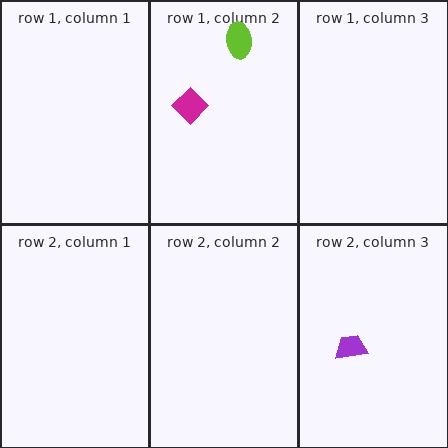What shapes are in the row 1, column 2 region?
The magenta diamond, the lime ellipse.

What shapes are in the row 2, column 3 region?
The purple trapezoid.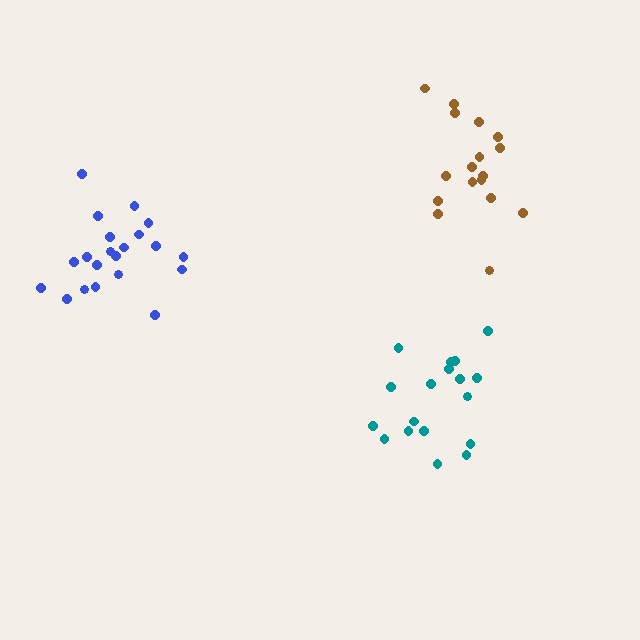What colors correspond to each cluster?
The clusters are colored: blue, teal, brown.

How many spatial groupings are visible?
There are 3 spatial groupings.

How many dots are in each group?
Group 1: 21 dots, Group 2: 18 dots, Group 3: 17 dots (56 total).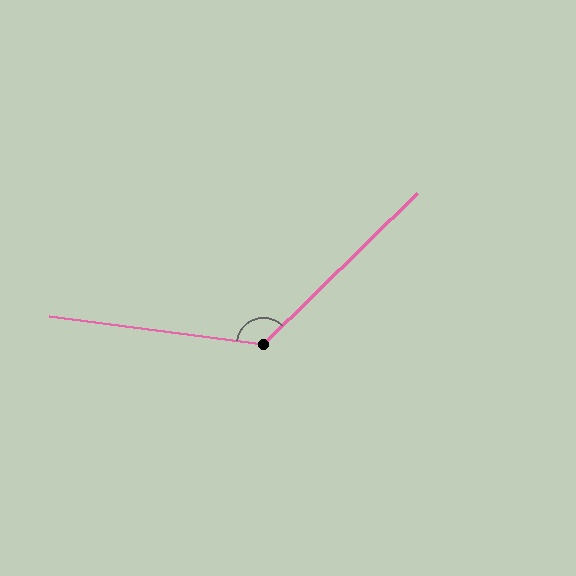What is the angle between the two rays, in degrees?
Approximately 128 degrees.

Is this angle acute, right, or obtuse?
It is obtuse.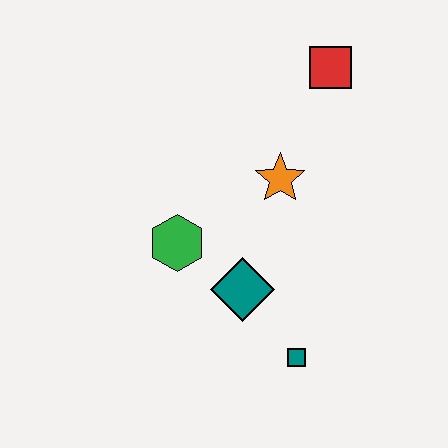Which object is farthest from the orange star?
The teal square is farthest from the orange star.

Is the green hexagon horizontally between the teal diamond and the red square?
No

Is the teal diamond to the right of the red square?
No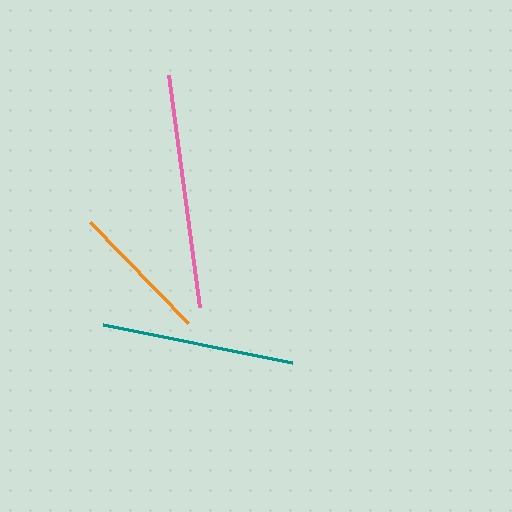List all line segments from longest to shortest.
From longest to shortest: pink, teal, orange.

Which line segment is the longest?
The pink line is the longest at approximately 234 pixels.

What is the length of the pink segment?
The pink segment is approximately 234 pixels long.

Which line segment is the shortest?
The orange line is the shortest at approximately 141 pixels.